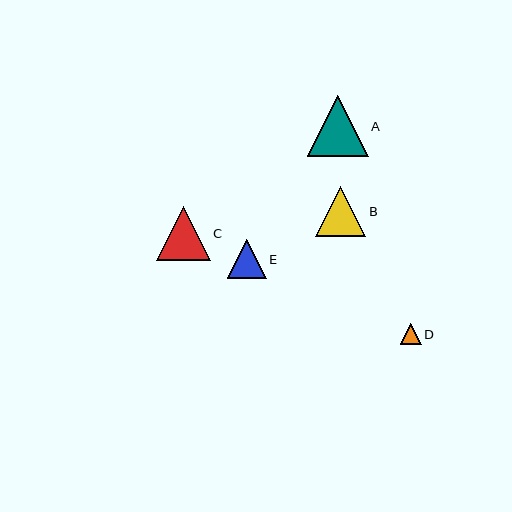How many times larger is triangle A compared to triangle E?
Triangle A is approximately 1.5 times the size of triangle E.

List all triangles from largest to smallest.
From largest to smallest: A, C, B, E, D.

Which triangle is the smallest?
Triangle D is the smallest with a size of approximately 21 pixels.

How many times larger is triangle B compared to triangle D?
Triangle B is approximately 2.4 times the size of triangle D.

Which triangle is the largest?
Triangle A is the largest with a size of approximately 60 pixels.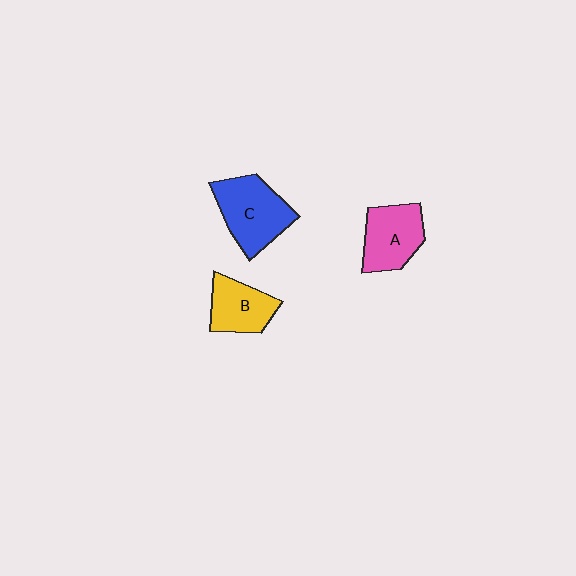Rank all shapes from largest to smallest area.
From largest to smallest: C (blue), A (pink), B (yellow).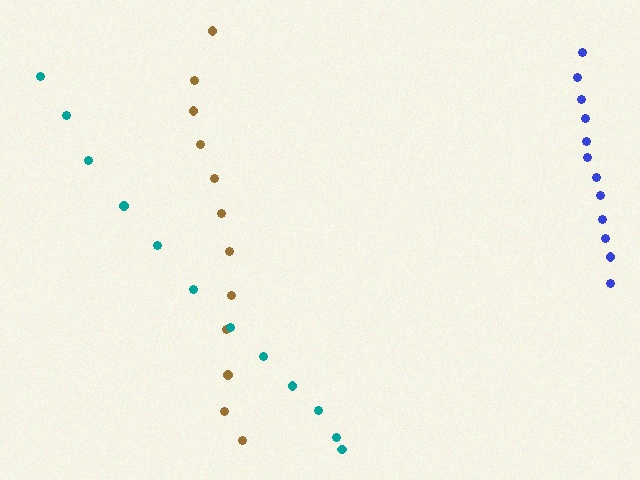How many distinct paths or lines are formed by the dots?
There are 3 distinct paths.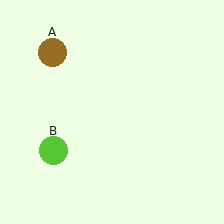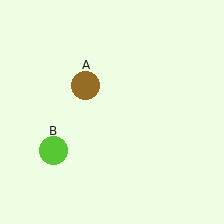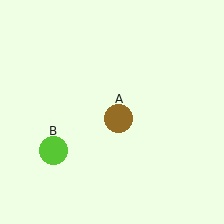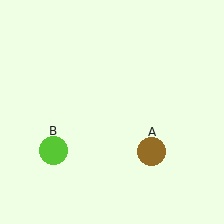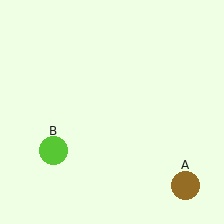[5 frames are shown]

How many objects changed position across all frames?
1 object changed position: brown circle (object A).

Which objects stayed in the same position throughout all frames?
Lime circle (object B) remained stationary.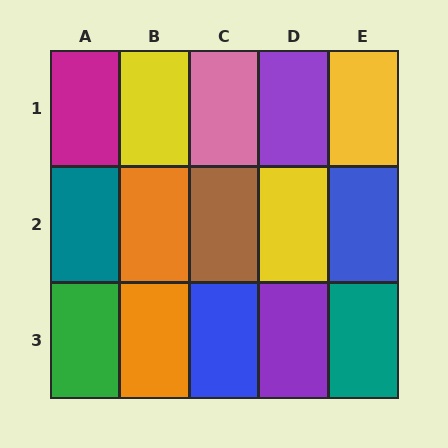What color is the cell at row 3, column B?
Orange.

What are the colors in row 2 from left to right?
Teal, orange, brown, yellow, blue.